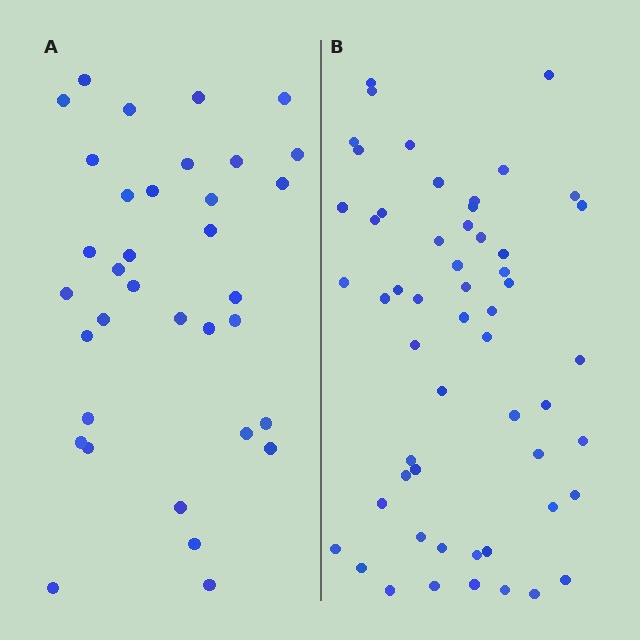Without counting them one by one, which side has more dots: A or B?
Region B (the right region) has more dots.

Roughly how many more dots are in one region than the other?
Region B has approximately 20 more dots than region A.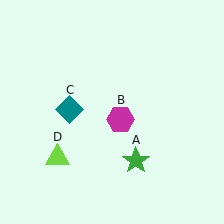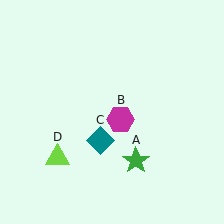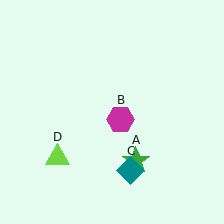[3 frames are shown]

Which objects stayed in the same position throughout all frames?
Green star (object A) and magenta hexagon (object B) and lime triangle (object D) remained stationary.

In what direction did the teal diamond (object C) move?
The teal diamond (object C) moved down and to the right.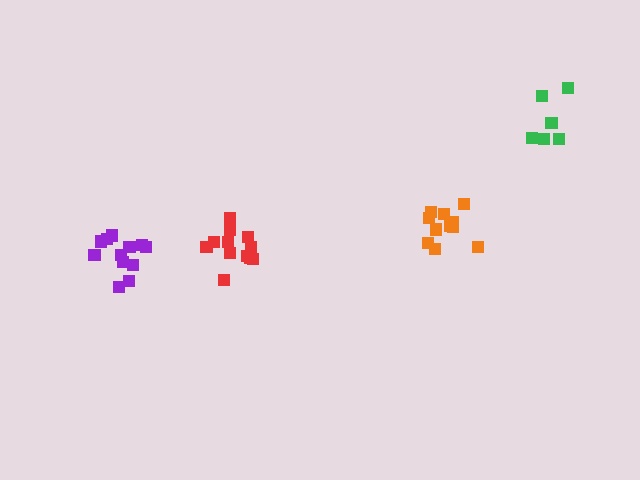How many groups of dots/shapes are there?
There are 4 groups.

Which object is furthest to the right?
The green cluster is rightmost.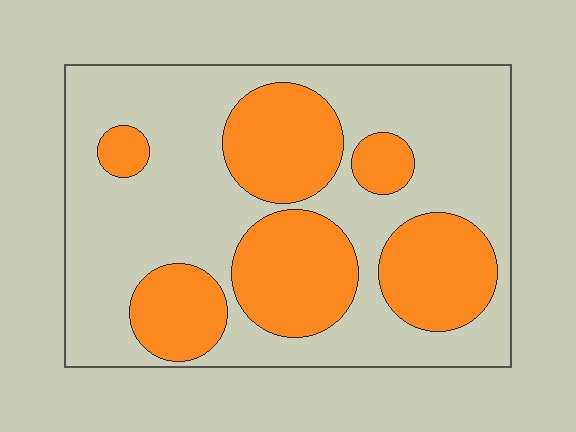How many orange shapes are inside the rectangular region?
6.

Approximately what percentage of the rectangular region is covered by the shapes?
Approximately 35%.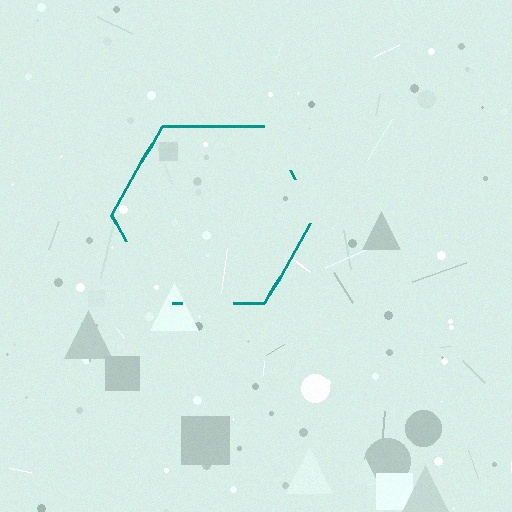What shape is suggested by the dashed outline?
The dashed outline suggests a hexagon.